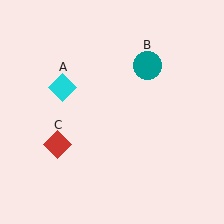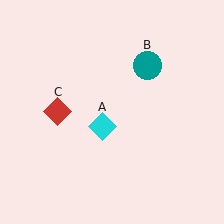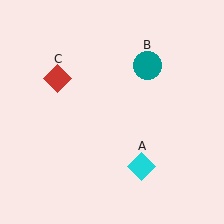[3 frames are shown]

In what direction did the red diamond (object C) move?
The red diamond (object C) moved up.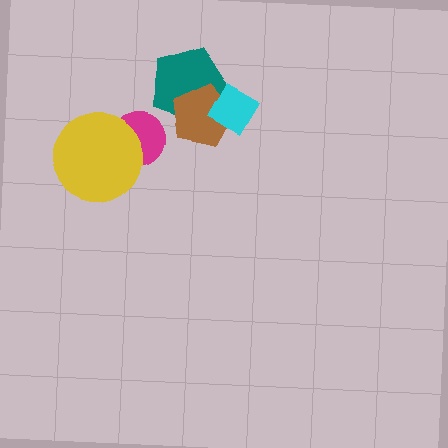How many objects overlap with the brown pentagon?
2 objects overlap with the brown pentagon.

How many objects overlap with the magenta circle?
1 object overlaps with the magenta circle.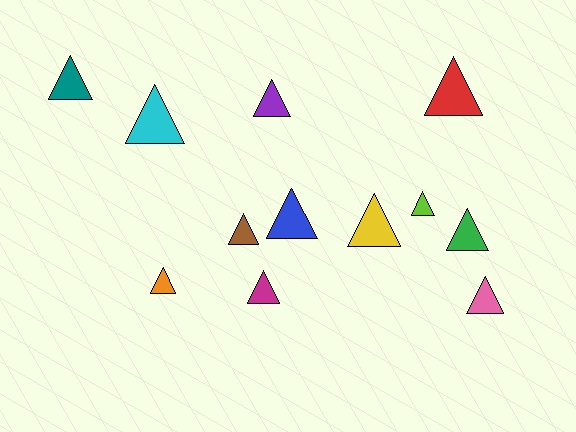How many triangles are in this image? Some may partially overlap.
There are 12 triangles.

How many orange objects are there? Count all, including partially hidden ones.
There is 1 orange object.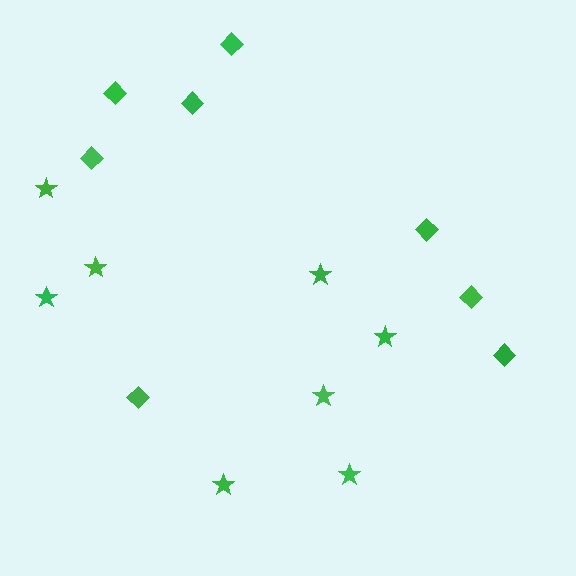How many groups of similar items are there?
There are 2 groups: one group of diamonds (8) and one group of stars (8).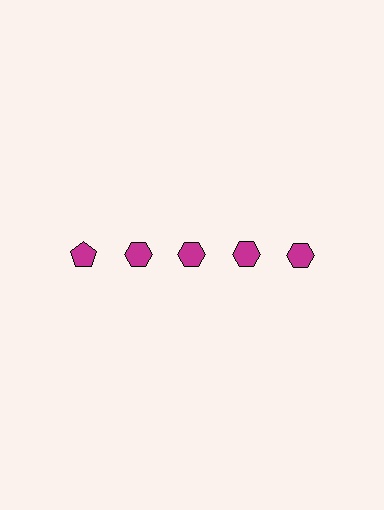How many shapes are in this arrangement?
There are 5 shapes arranged in a grid pattern.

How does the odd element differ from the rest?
It has a different shape: pentagon instead of hexagon.